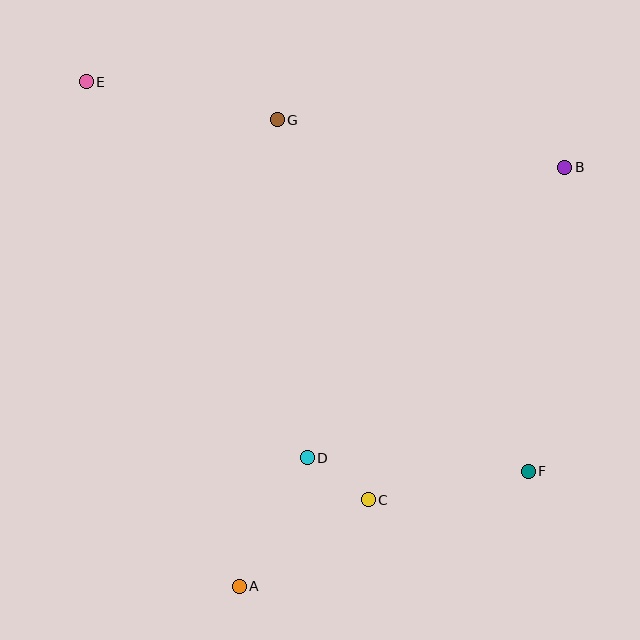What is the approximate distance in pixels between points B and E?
The distance between B and E is approximately 487 pixels.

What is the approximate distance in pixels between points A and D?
The distance between A and D is approximately 145 pixels.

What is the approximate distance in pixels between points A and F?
The distance between A and F is approximately 310 pixels.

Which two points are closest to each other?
Points C and D are closest to each other.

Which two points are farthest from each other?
Points E and F are farthest from each other.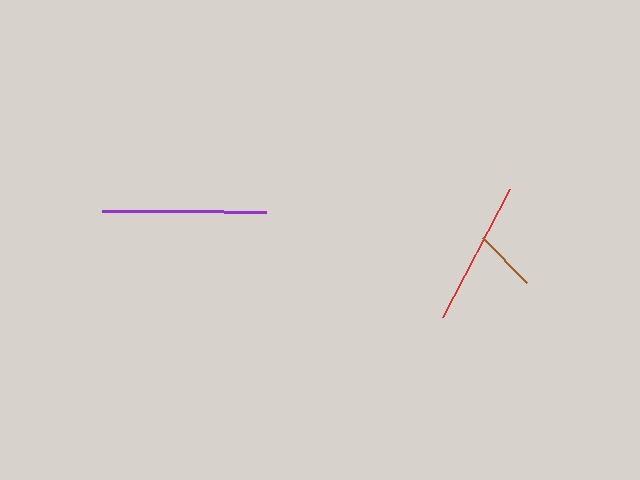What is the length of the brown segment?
The brown segment is approximately 63 pixels long.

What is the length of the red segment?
The red segment is approximately 145 pixels long.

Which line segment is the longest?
The purple line is the longest at approximately 164 pixels.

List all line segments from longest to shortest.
From longest to shortest: purple, red, brown.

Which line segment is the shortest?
The brown line is the shortest at approximately 63 pixels.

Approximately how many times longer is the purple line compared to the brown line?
The purple line is approximately 2.6 times the length of the brown line.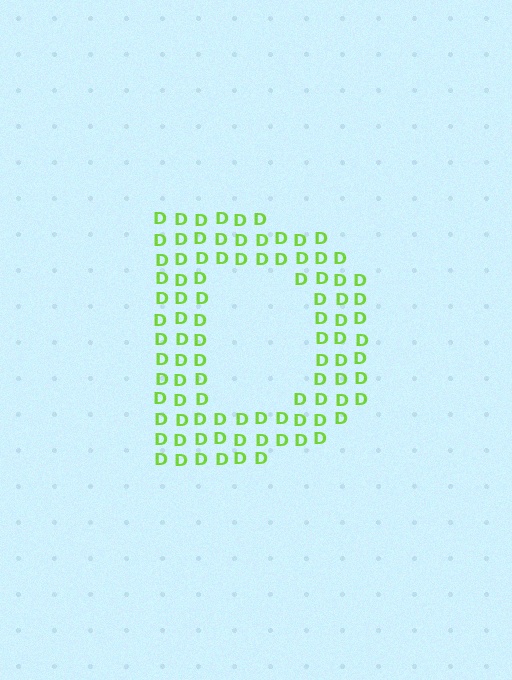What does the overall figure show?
The overall figure shows the letter D.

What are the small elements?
The small elements are letter D's.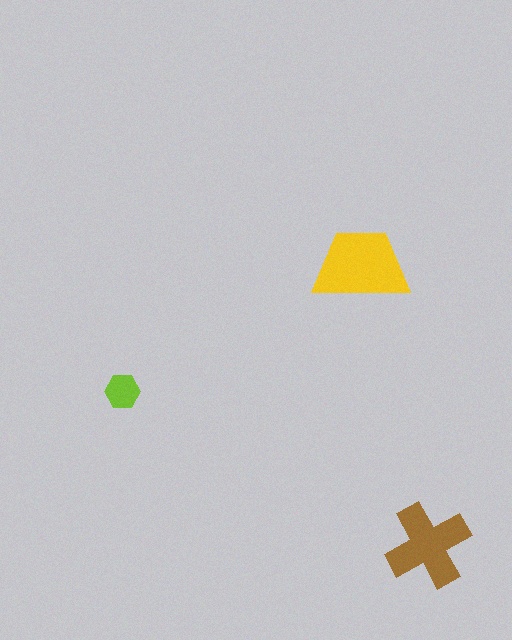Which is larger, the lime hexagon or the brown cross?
The brown cross.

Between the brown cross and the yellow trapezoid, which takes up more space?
The yellow trapezoid.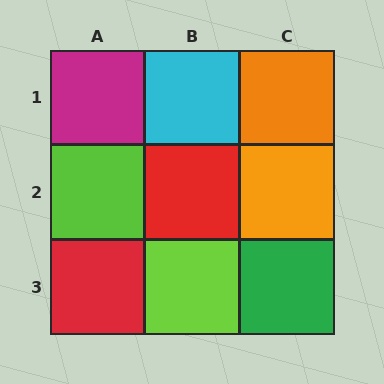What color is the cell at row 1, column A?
Magenta.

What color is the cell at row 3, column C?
Green.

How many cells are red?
2 cells are red.